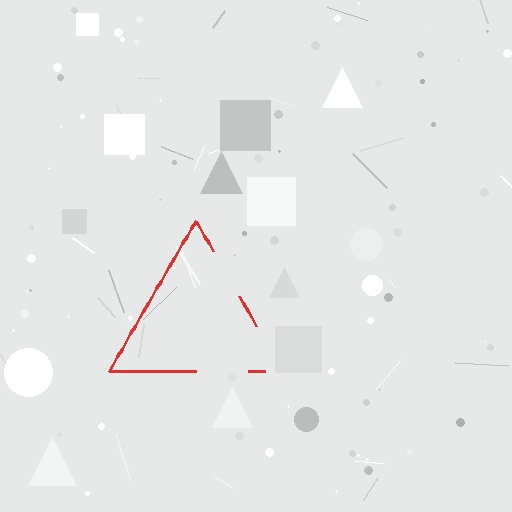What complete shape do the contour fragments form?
The contour fragments form a triangle.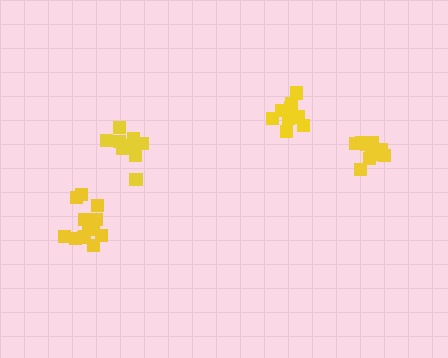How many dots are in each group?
Group 1: 11 dots, Group 2: 10 dots, Group 3: 9 dots, Group 4: 14 dots (44 total).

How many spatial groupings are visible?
There are 4 spatial groupings.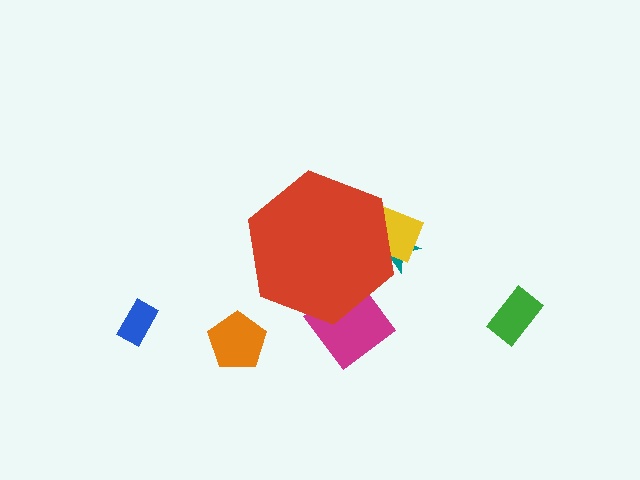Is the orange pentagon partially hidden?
No, the orange pentagon is fully visible.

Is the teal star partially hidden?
Yes, the teal star is partially hidden behind the red hexagon.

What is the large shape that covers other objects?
A red hexagon.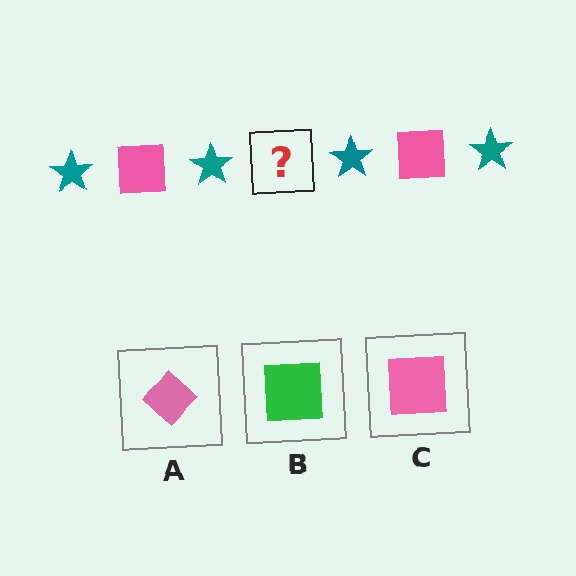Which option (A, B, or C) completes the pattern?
C.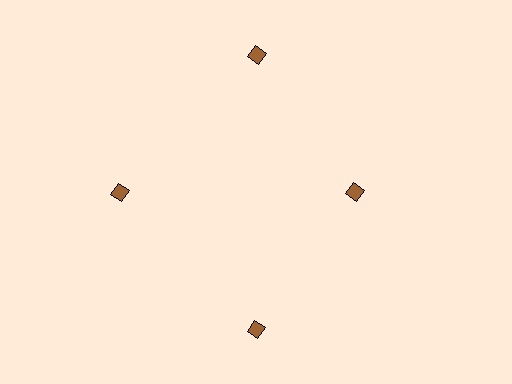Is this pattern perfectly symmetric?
No. The 4 brown diamonds are arranged in a ring, but one element near the 3 o'clock position is pulled inward toward the center, breaking the 4-fold rotational symmetry.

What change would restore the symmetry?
The symmetry would be restored by moving it outward, back onto the ring so that all 4 diamonds sit at equal angles and equal distance from the center.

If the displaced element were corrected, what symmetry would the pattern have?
It would have 4-fold rotational symmetry — the pattern would map onto itself every 90 degrees.